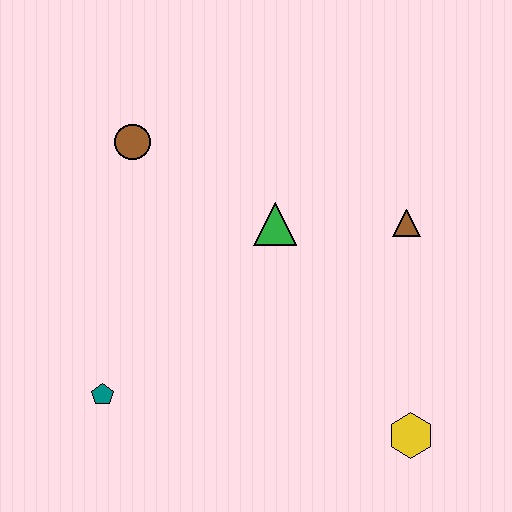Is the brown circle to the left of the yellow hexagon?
Yes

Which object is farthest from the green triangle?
The yellow hexagon is farthest from the green triangle.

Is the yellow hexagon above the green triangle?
No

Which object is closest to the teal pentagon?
The green triangle is closest to the teal pentagon.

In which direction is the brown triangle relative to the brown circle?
The brown triangle is to the right of the brown circle.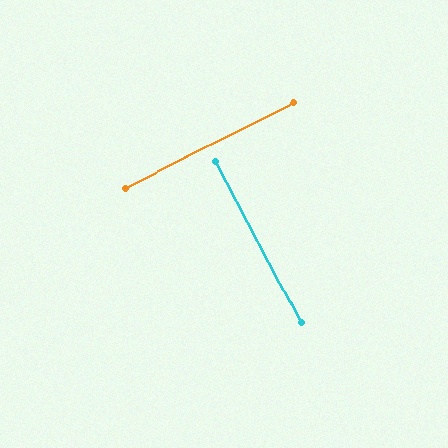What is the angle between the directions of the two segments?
Approximately 88 degrees.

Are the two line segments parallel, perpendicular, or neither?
Perpendicular — they meet at approximately 88°.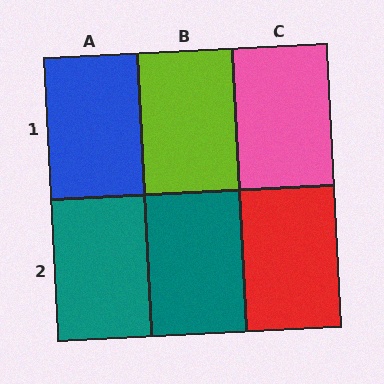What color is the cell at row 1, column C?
Pink.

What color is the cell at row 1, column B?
Lime.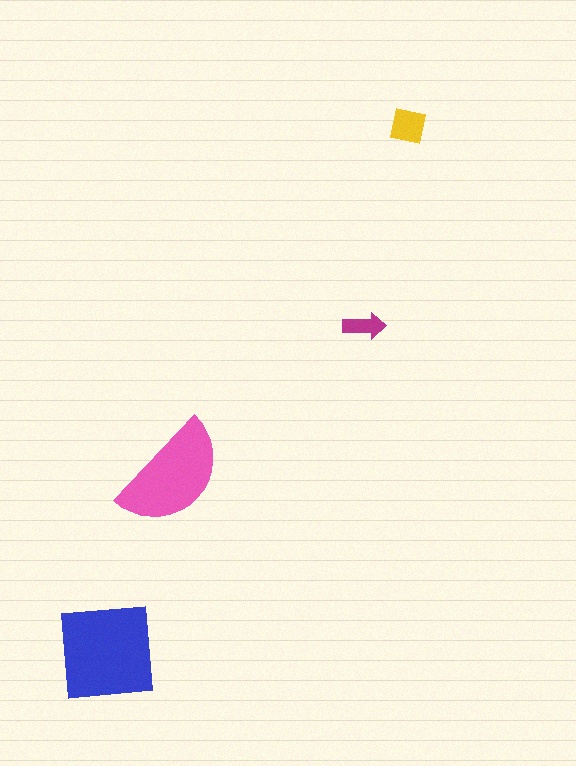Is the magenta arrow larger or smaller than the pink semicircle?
Smaller.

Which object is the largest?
The blue square.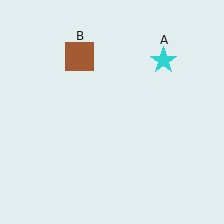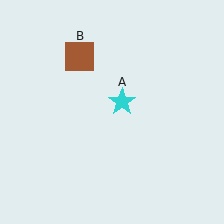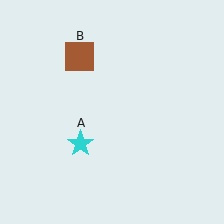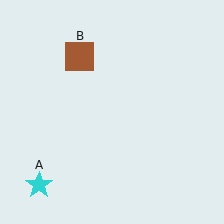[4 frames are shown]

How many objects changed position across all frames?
1 object changed position: cyan star (object A).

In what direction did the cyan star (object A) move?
The cyan star (object A) moved down and to the left.